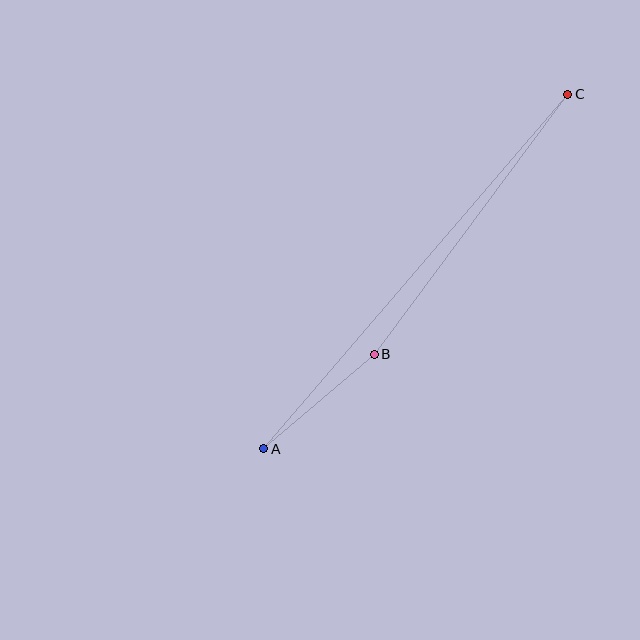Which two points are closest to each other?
Points A and B are closest to each other.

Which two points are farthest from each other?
Points A and C are farthest from each other.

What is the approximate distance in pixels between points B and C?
The distance between B and C is approximately 324 pixels.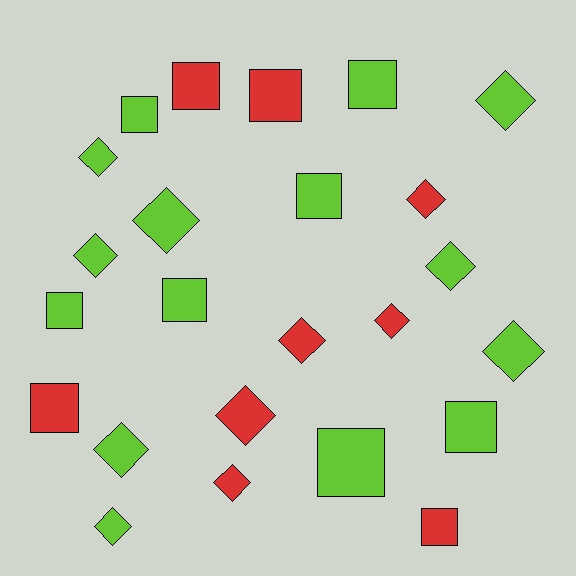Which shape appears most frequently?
Diamond, with 13 objects.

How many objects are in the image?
There are 24 objects.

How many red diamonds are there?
There are 5 red diamonds.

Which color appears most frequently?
Lime, with 15 objects.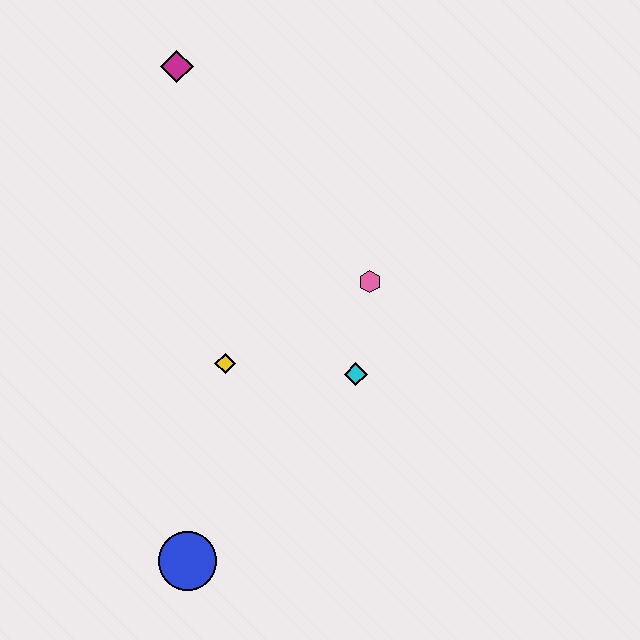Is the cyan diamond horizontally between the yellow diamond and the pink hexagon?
Yes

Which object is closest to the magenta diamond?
The pink hexagon is closest to the magenta diamond.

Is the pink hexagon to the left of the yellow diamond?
No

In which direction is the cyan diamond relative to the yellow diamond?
The cyan diamond is to the right of the yellow diamond.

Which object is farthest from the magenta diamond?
The blue circle is farthest from the magenta diamond.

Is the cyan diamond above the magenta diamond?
No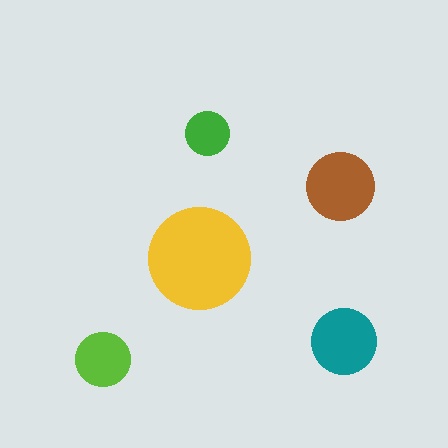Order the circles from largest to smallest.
the yellow one, the brown one, the teal one, the lime one, the green one.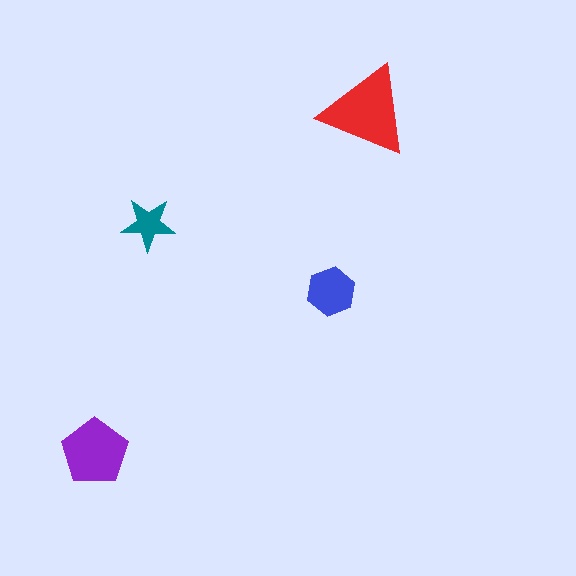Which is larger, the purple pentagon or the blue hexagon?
The purple pentagon.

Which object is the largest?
The red triangle.